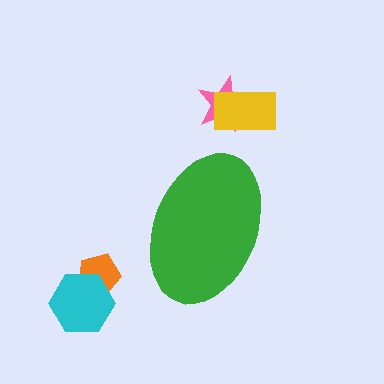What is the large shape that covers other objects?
A green ellipse.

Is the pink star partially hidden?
No, the pink star is fully visible.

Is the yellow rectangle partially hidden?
No, the yellow rectangle is fully visible.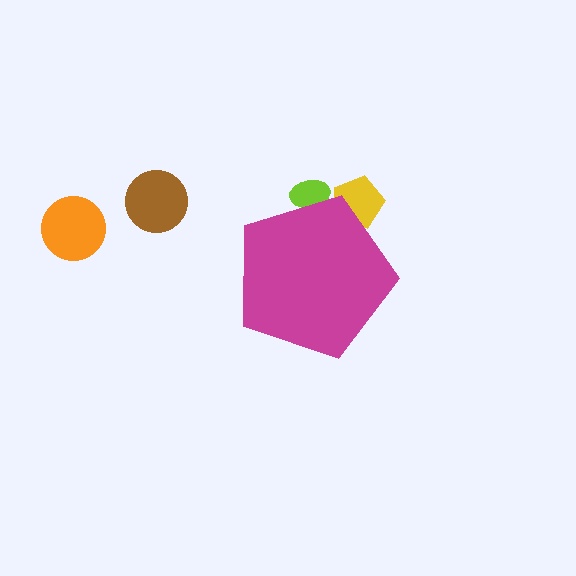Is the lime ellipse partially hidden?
Yes, the lime ellipse is partially hidden behind the magenta pentagon.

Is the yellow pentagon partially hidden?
Yes, the yellow pentagon is partially hidden behind the magenta pentagon.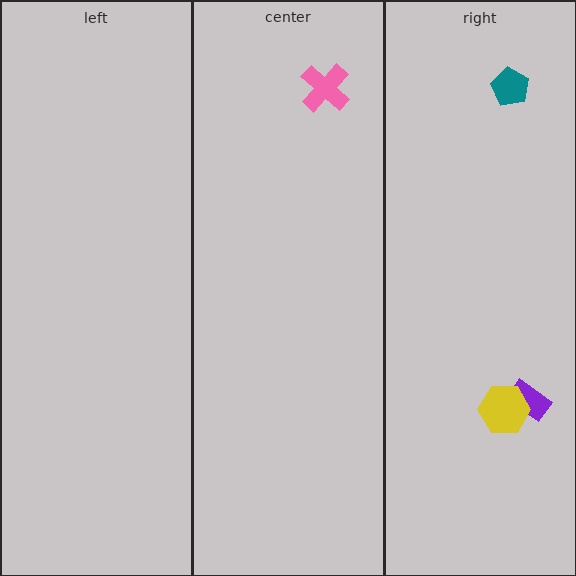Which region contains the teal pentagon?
The right region.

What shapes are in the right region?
The teal pentagon, the purple rectangle, the yellow hexagon.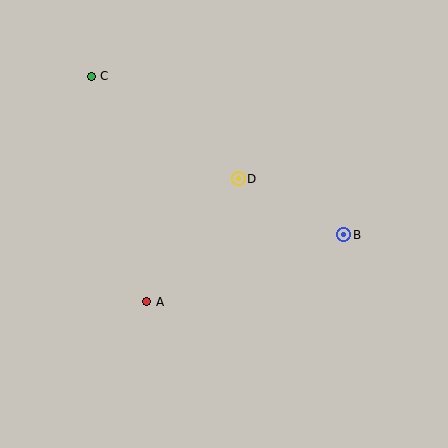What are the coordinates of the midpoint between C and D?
The midpoint between C and D is at (165, 128).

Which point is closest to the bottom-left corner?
Point A is closest to the bottom-left corner.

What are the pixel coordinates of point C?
Point C is at (91, 76).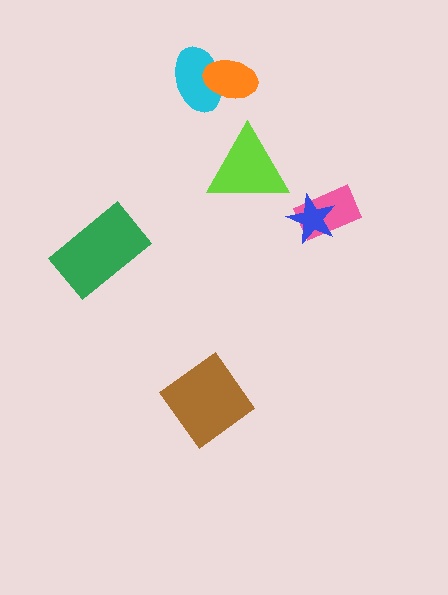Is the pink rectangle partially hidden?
Yes, it is partially covered by another shape.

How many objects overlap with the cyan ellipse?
1 object overlaps with the cyan ellipse.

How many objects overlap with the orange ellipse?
1 object overlaps with the orange ellipse.